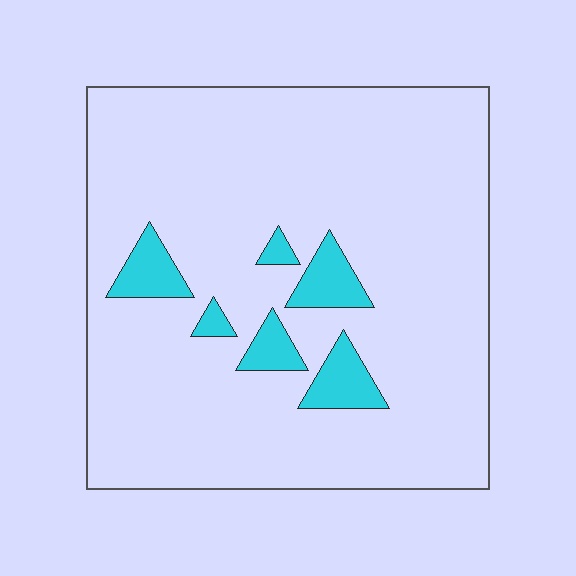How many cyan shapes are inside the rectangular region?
6.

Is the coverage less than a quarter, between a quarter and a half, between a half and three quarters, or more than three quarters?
Less than a quarter.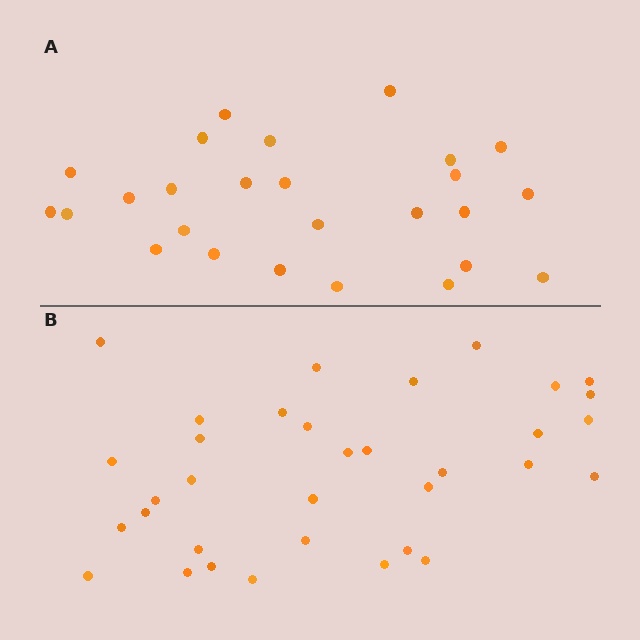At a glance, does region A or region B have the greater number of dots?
Region B (the bottom region) has more dots.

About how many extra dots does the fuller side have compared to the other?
Region B has roughly 8 or so more dots than region A.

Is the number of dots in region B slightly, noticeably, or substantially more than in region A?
Region B has noticeably more, but not dramatically so. The ratio is roughly 1.3 to 1.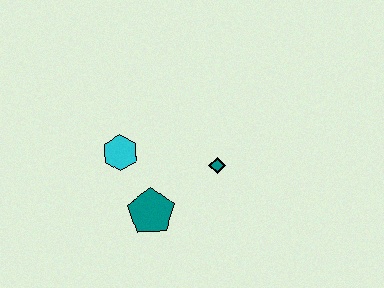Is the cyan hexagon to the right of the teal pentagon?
No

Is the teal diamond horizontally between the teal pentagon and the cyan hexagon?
No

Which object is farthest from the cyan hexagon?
The teal diamond is farthest from the cyan hexagon.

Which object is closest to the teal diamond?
The teal pentagon is closest to the teal diamond.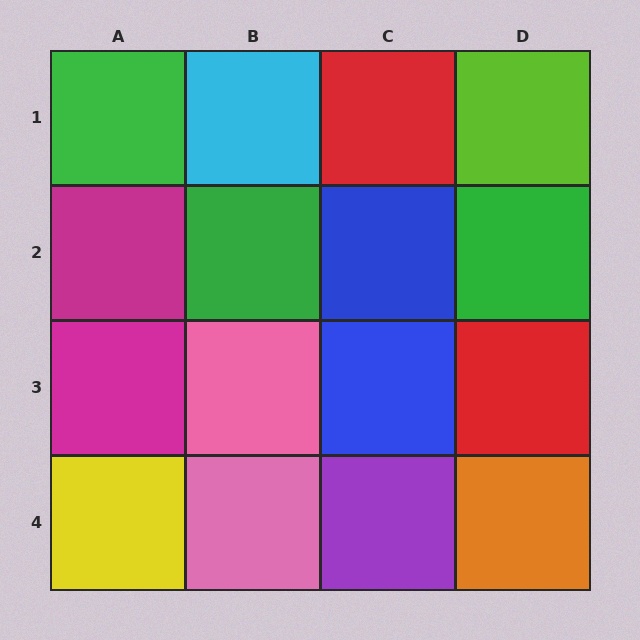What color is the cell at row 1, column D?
Lime.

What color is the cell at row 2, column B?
Green.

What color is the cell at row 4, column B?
Pink.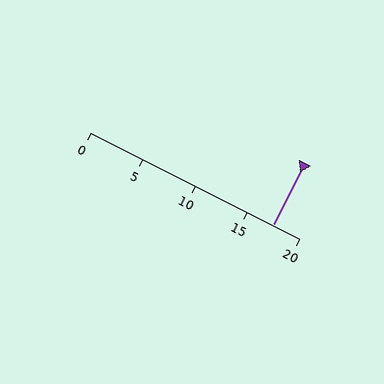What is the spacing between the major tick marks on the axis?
The major ticks are spaced 5 apart.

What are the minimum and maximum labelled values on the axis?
The axis runs from 0 to 20.